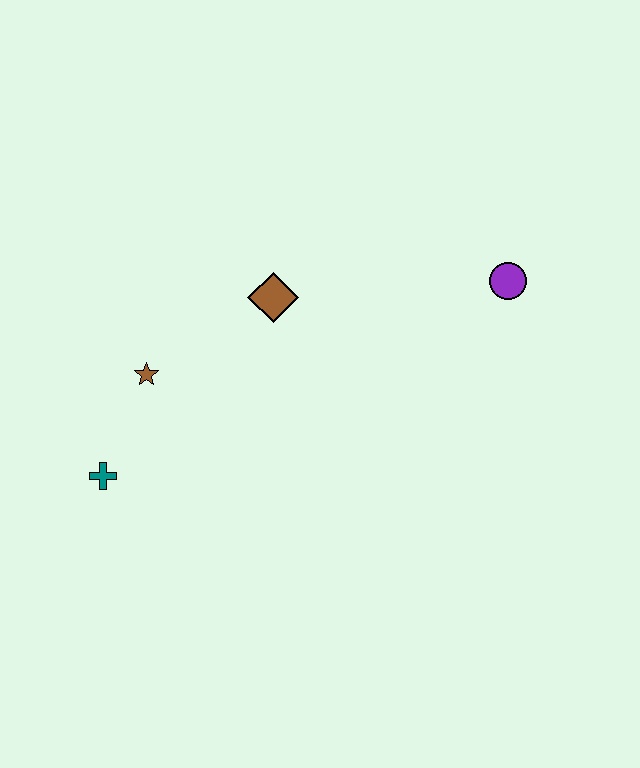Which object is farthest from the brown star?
The purple circle is farthest from the brown star.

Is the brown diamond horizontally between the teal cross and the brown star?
No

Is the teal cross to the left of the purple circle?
Yes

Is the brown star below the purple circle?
Yes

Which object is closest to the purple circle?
The brown diamond is closest to the purple circle.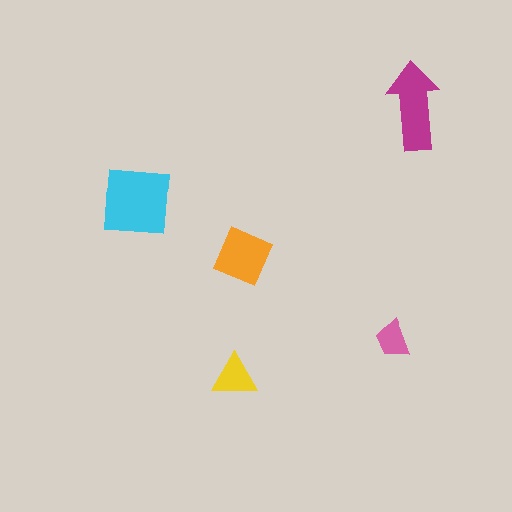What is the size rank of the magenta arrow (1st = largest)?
2nd.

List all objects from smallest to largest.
The pink trapezoid, the yellow triangle, the orange square, the magenta arrow, the cyan square.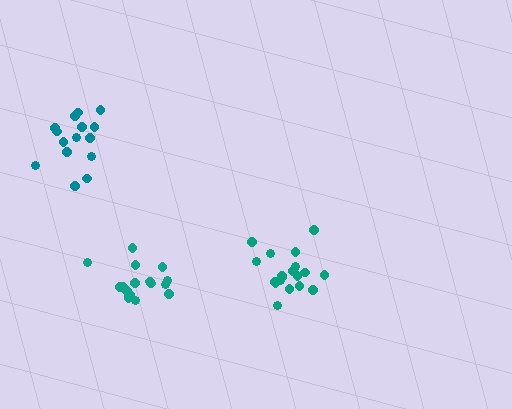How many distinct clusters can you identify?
There are 3 distinct clusters.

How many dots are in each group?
Group 1: 15 dots, Group 2: 17 dots, Group 3: 19 dots (51 total).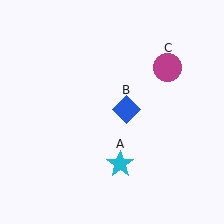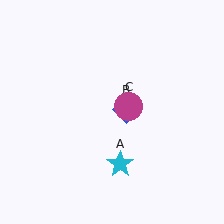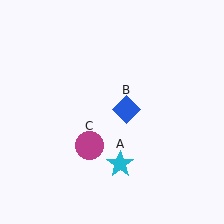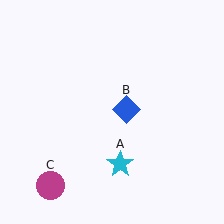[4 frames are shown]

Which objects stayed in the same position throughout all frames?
Cyan star (object A) and blue diamond (object B) remained stationary.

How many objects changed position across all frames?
1 object changed position: magenta circle (object C).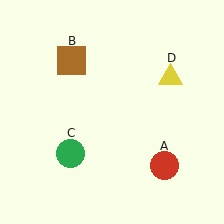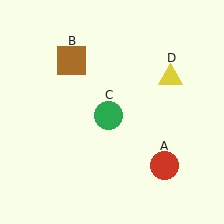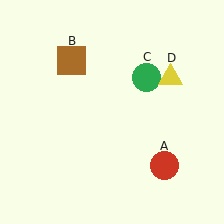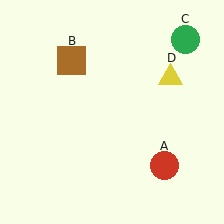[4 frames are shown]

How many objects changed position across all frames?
1 object changed position: green circle (object C).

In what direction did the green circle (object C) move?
The green circle (object C) moved up and to the right.